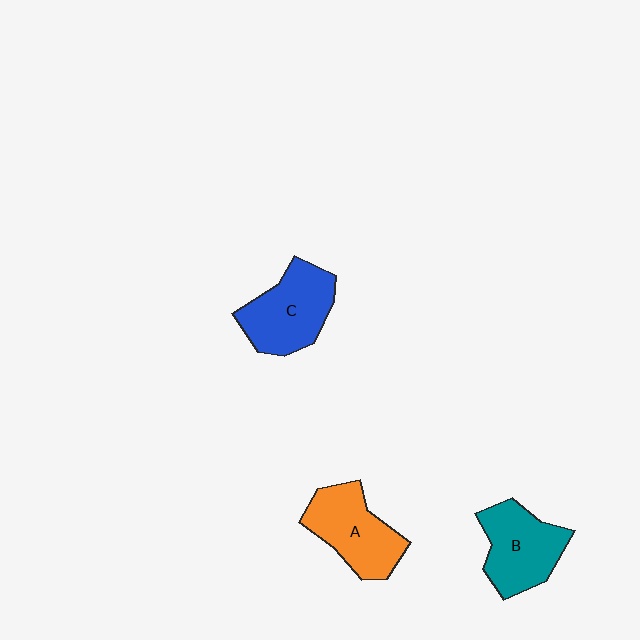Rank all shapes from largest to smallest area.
From largest to smallest: C (blue), A (orange), B (teal).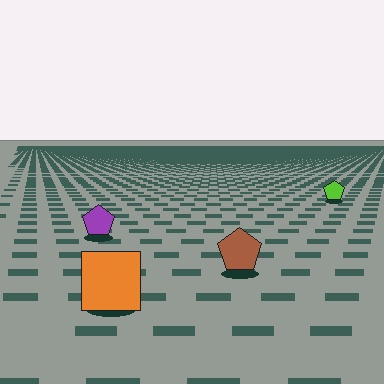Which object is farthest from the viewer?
The lime pentagon is farthest from the viewer. It appears smaller and the ground texture around it is denser.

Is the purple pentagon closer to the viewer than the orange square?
No. The orange square is closer — you can tell from the texture gradient: the ground texture is coarser near it.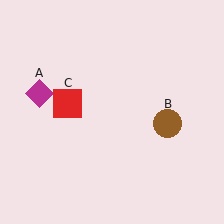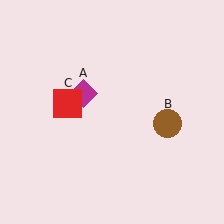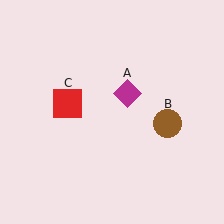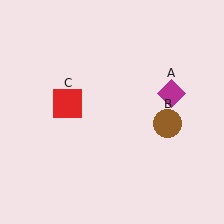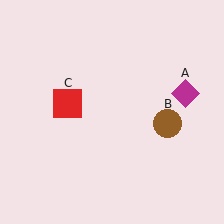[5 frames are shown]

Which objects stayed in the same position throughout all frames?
Brown circle (object B) and red square (object C) remained stationary.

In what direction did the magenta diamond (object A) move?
The magenta diamond (object A) moved right.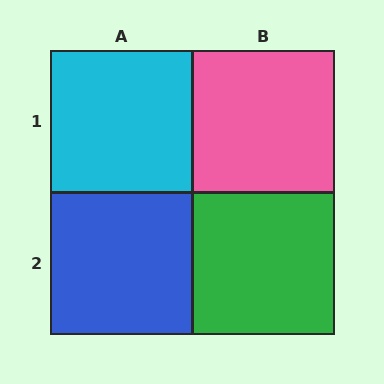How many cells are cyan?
1 cell is cyan.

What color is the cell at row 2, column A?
Blue.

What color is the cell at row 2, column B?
Green.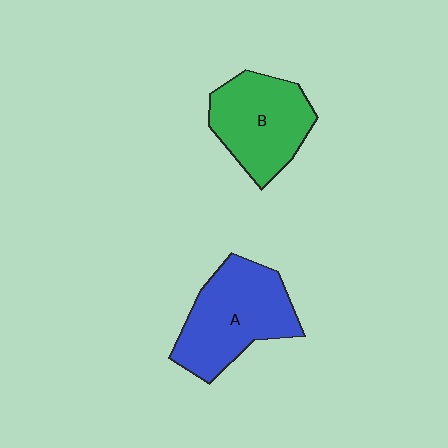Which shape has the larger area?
Shape A (blue).